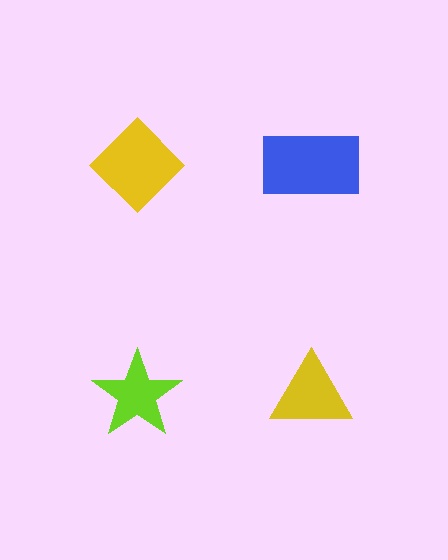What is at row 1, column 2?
A blue rectangle.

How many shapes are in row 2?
2 shapes.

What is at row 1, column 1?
A yellow diamond.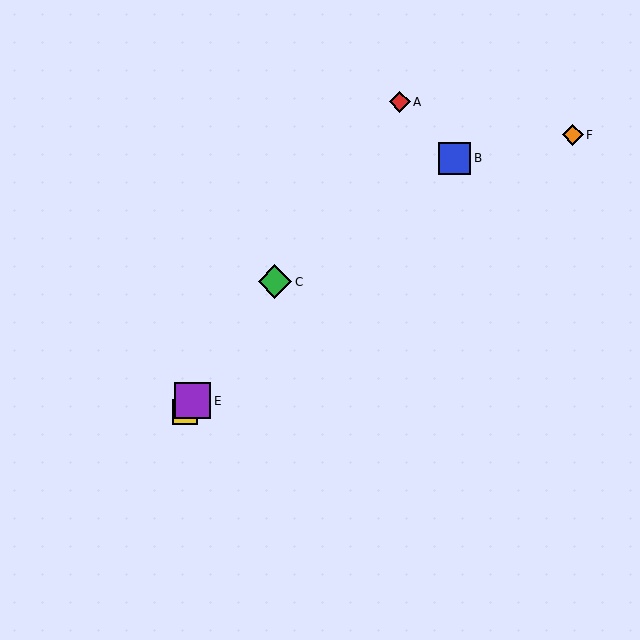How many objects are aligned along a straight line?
4 objects (A, C, D, E) are aligned along a straight line.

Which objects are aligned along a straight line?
Objects A, C, D, E are aligned along a straight line.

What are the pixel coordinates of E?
Object E is at (192, 401).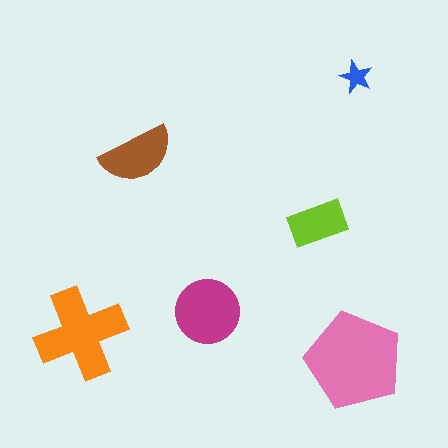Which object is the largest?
The pink pentagon.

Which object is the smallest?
The blue star.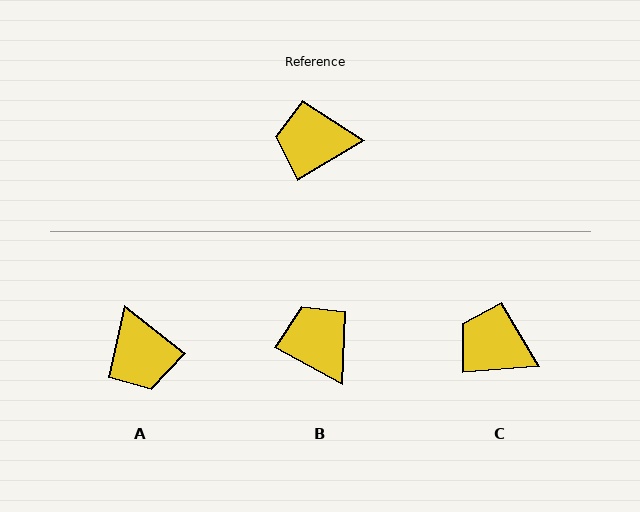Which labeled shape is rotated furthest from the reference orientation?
A, about 111 degrees away.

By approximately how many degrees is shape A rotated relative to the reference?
Approximately 111 degrees counter-clockwise.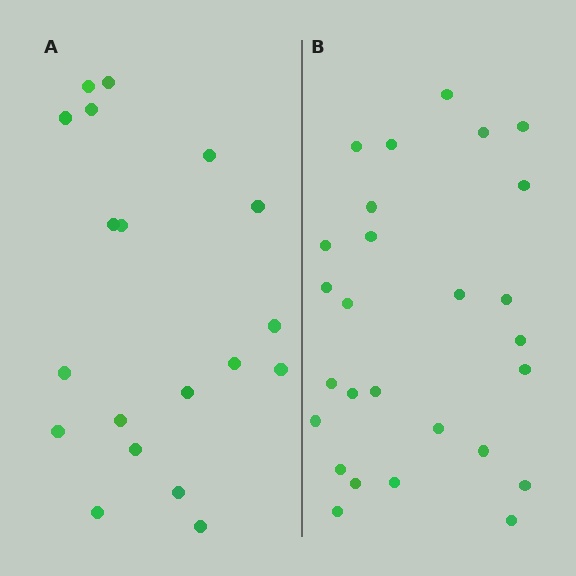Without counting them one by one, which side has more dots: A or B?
Region B (the right region) has more dots.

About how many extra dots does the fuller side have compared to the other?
Region B has roughly 8 or so more dots than region A.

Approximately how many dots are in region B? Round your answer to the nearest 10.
About 30 dots. (The exact count is 27, which rounds to 30.)